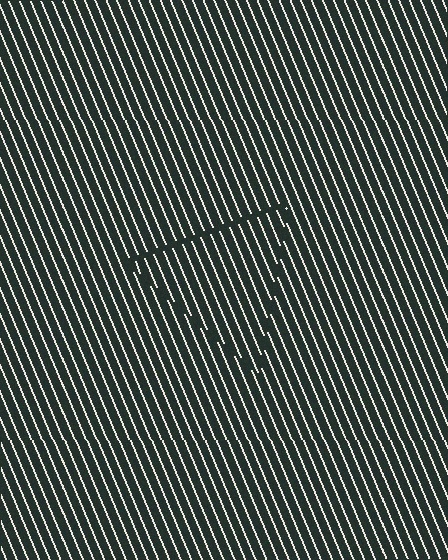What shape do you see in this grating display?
An illusory triangle. The interior of the shape contains the same grating, shifted by half a period — the contour is defined by the phase discontinuity where line-ends from the inner and outer gratings abut.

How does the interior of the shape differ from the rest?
The interior of the shape contains the same grating, shifted by half a period — the contour is defined by the phase discontinuity where line-ends from the inner and outer gratings abut.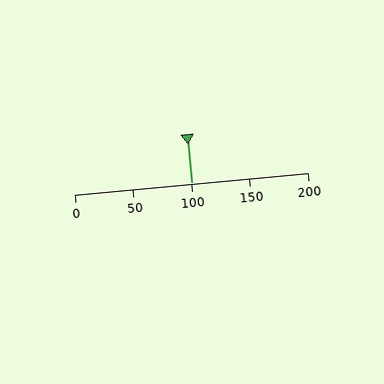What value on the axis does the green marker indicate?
The marker indicates approximately 100.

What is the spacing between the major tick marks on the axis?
The major ticks are spaced 50 apart.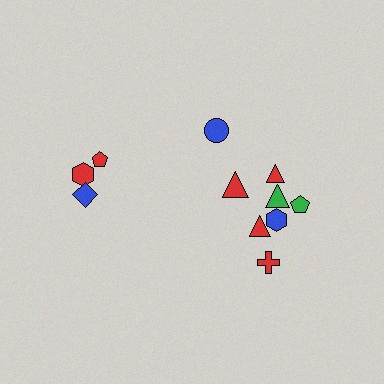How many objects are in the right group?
There are 8 objects.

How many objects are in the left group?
There are 3 objects.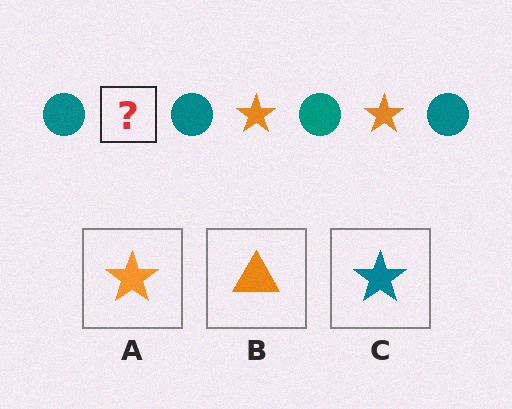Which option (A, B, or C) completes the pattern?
A.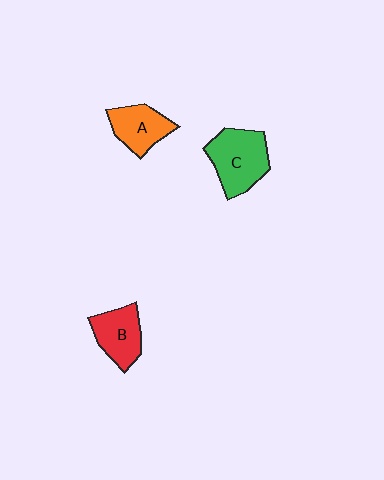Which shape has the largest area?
Shape C (green).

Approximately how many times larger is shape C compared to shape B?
Approximately 1.3 times.